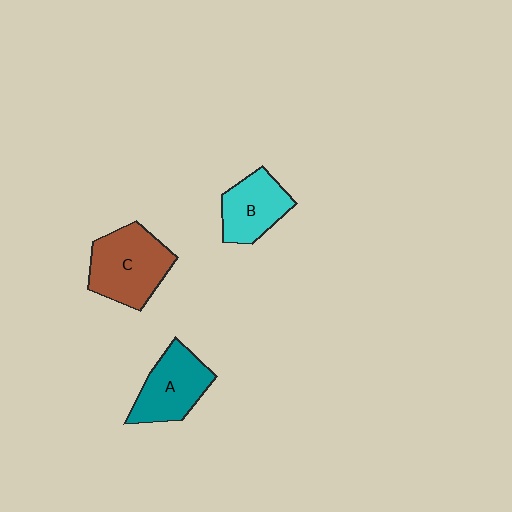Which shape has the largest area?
Shape C (brown).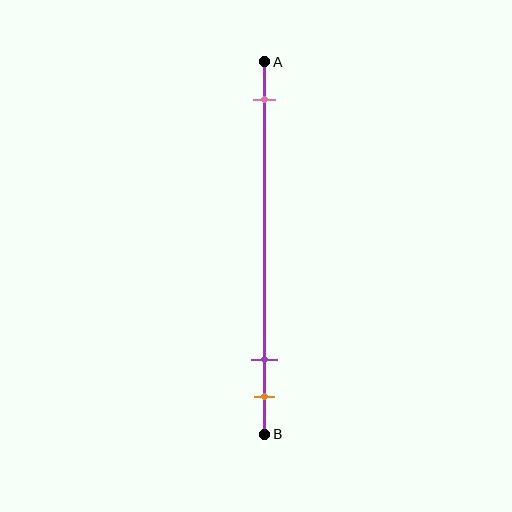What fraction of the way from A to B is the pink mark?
The pink mark is approximately 10% (0.1) of the way from A to B.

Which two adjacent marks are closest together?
The purple and orange marks are the closest adjacent pair.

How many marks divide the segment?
There are 3 marks dividing the segment.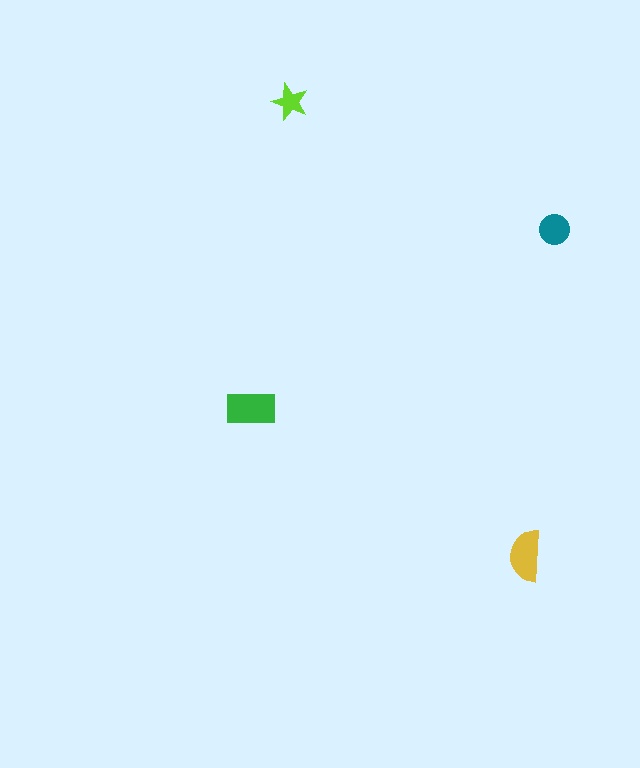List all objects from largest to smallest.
The green rectangle, the yellow semicircle, the teal circle, the lime star.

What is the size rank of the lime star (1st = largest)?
4th.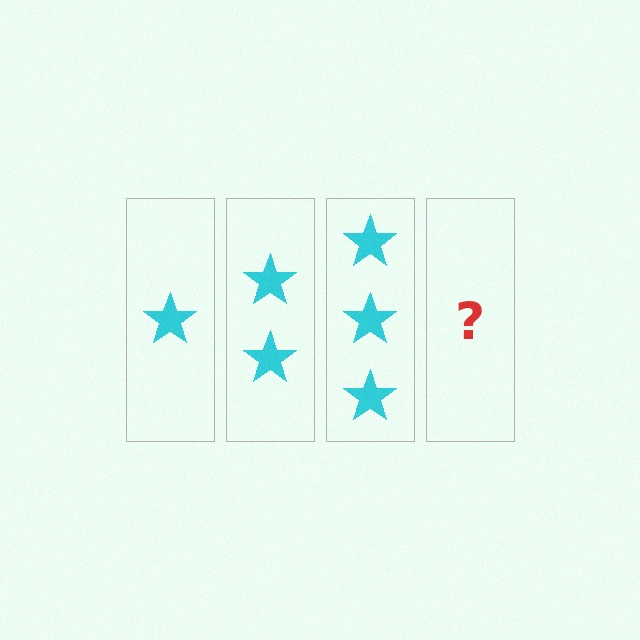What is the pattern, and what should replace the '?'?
The pattern is that each step adds one more star. The '?' should be 4 stars.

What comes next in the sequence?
The next element should be 4 stars.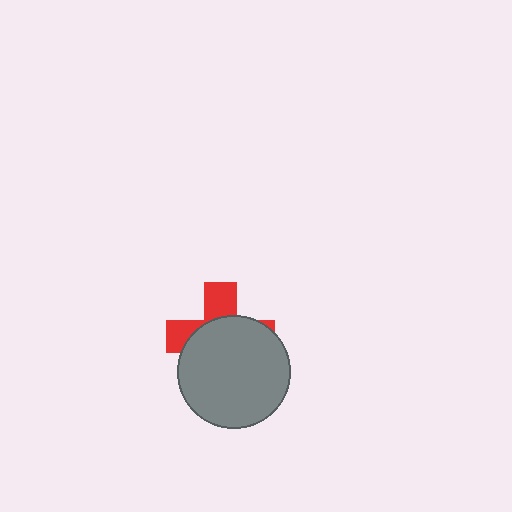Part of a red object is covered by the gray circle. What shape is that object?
It is a cross.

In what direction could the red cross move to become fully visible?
The red cross could move up. That would shift it out from behind the gray circle entirely.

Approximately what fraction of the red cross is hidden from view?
Roughly 65% of the red cross is hidden behind the gray circle.